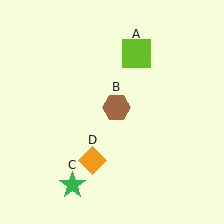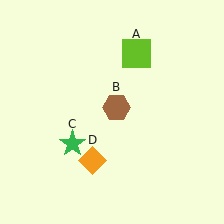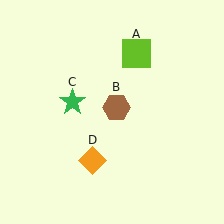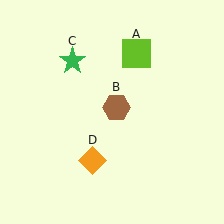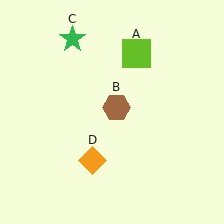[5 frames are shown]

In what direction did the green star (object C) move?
The green star (object C) moved up.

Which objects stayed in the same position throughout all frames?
Lime square (object A) and brown hexagon (object B) and orange diamond (object D) remained stationary.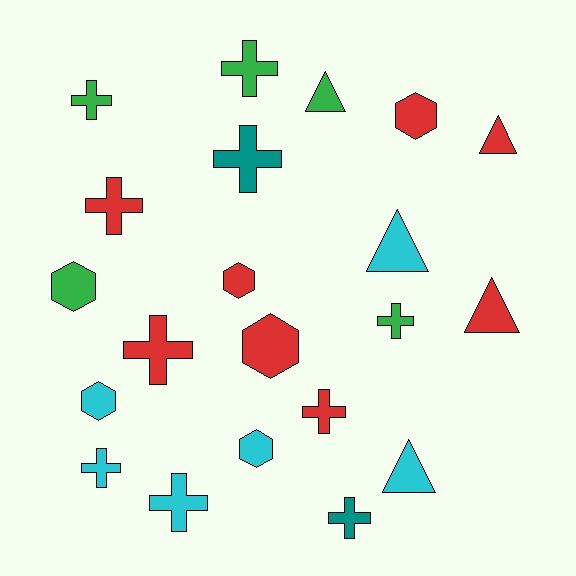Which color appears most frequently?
Red, with 8 objects.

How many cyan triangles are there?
There are 2 cyan triangles.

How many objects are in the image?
There are 21 objects.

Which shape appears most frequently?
Cross, with 10 objects.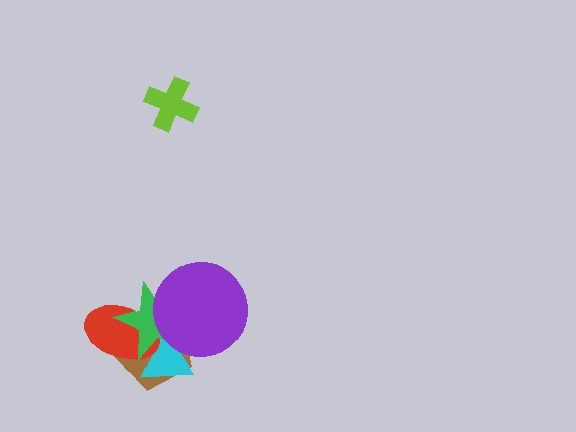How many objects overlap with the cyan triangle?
4 objects overlap with the cyan triangle.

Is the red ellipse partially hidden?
Yes, it is partially covered by another shape.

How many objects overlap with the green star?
4 objects overlap with the green star.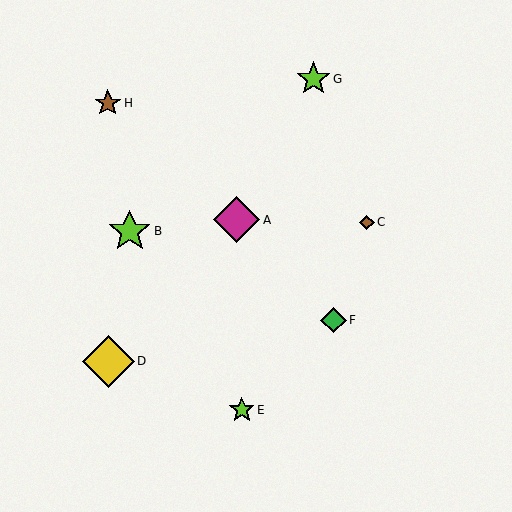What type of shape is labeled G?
Shape G is a lime star.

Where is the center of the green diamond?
The center of the green diamond is at (333, 320).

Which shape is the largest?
The yellow diamond (labeled D) is the largest.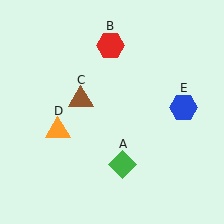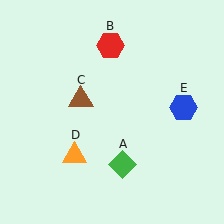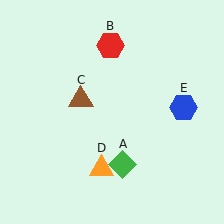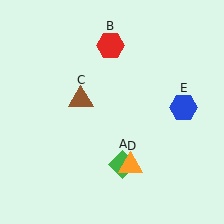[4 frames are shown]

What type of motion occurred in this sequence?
The orange triangle (object D) rotated counterclockwise around the center of the scene.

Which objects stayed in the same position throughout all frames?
Green diamond (object A) and red hexagon (object B) and brown triangle (object C) and blue hexagon (object E) remained stationary.